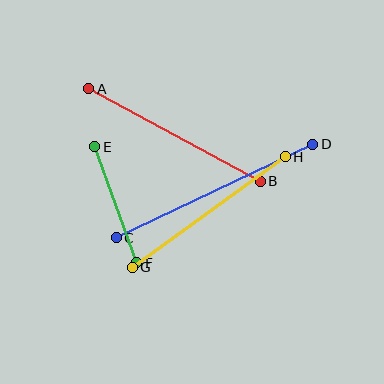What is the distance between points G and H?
The distance is approximately 189 pixels.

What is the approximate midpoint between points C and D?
The midpoint is at approximately (214, 191) pixels.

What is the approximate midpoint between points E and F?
The midpoint is at approximately (116, 205) pixels.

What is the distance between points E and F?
The distance is approximately 123 pixels.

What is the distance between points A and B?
The distance is approximately 195 pixels.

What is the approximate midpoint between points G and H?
The midpoint is at approximately (209, 212) pixels.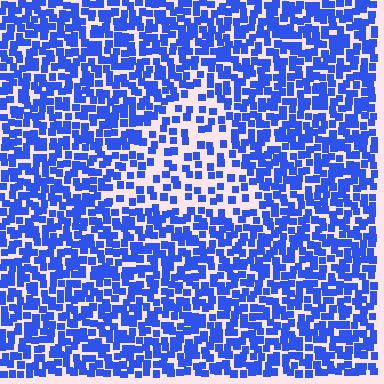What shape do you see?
I see a triangle.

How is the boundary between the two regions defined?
The boundary is defined by a change in element density (approximately 2.0x ratio). All elements are the same color, size, and shape.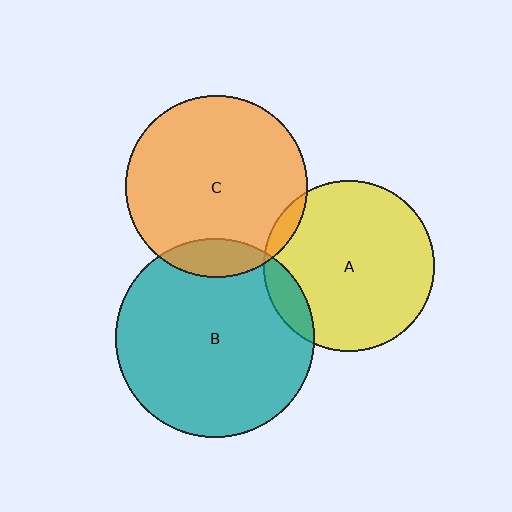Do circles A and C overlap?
Yes.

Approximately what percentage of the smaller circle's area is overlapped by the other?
Approximately 5%.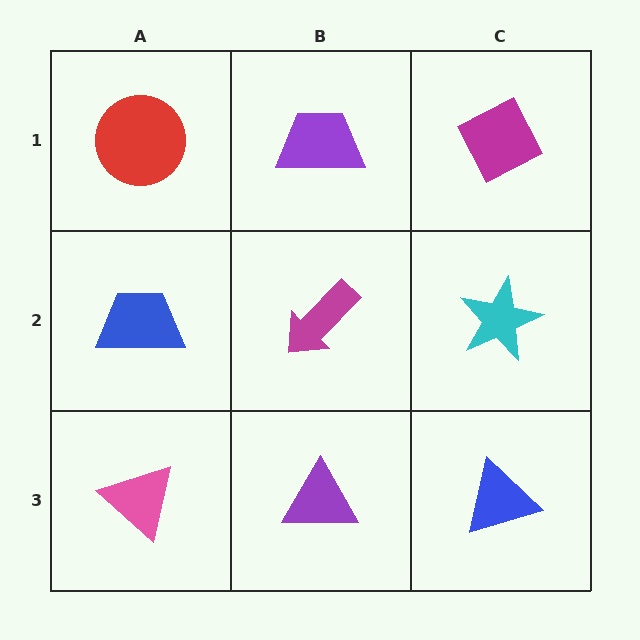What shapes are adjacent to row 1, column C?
A cyan star (row 2, column C), a purple trapezoid (row 1, column B).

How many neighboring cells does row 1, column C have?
2.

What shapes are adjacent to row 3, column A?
A blue trapezoid (row 2, column A), a purple triangle (row 3, column B).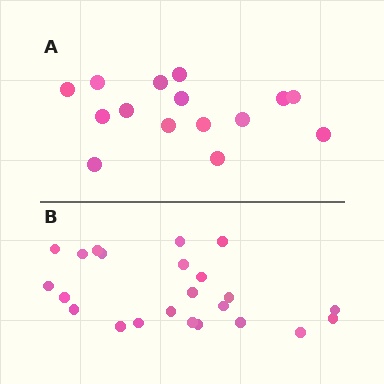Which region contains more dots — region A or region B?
Region B (the bottom region) has more dots.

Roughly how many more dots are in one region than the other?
Region B has roughly 8 or so more dots than region A.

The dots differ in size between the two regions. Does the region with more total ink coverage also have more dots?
No. Region A has more total ink coverage because its dots are larger, but region B actually contains more individual dots. Total area can be misleading — the number of items is what matters here.